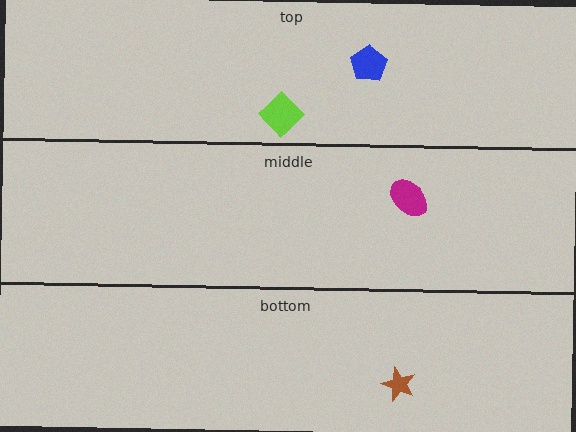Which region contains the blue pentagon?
The top region.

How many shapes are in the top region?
2.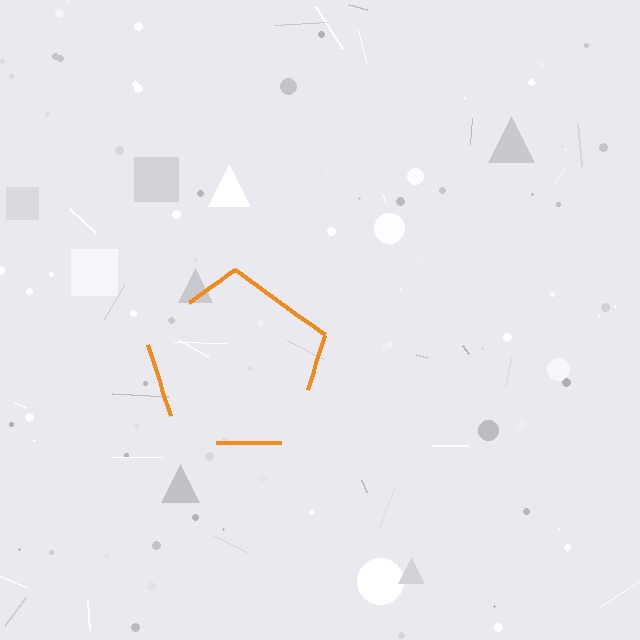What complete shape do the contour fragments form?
The contour fragments form a pentagon.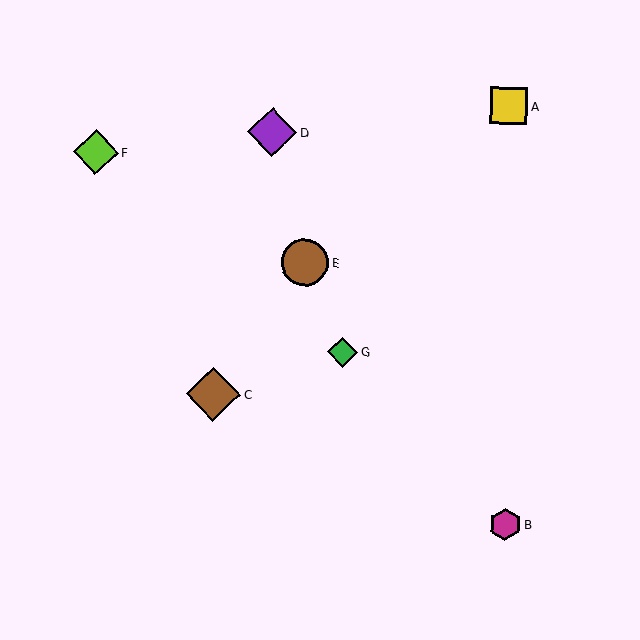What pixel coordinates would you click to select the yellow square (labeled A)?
Click at (509, 106) to select the yellow square A.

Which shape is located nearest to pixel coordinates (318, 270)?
The brown circle (labeled E) at (305, 262) is nearest to that location.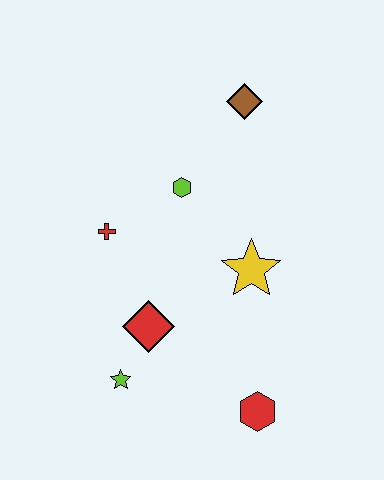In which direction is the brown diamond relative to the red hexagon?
The brown diamond is above the red hexagon.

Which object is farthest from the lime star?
The brown diamond is farthest from the lime star.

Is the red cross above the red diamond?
Yes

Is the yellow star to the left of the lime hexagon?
No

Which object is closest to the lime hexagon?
The red cross is closest to the lime hexagon.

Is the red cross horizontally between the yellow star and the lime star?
No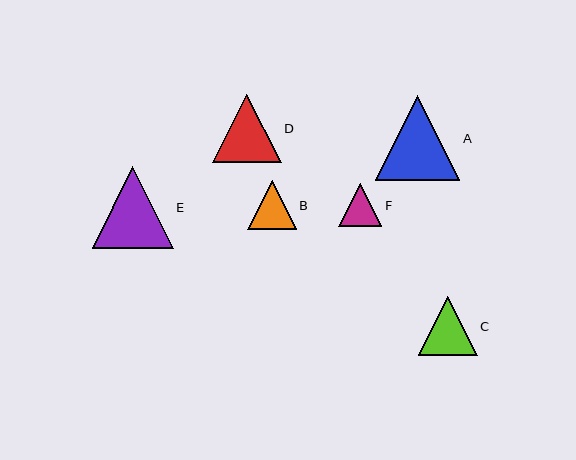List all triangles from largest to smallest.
From largest to smallest: A, E, D, C, B, F.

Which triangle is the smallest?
Triangle F is the smallest with a size of approximately 43 pixels.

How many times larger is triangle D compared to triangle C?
Triangle D is approximately 1.2 times the size of triangle C.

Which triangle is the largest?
Triangle A is the largest with a size of approximately 85 pixels.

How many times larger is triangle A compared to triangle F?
Triangle A is approximately 2.0 times the size of triangle F.